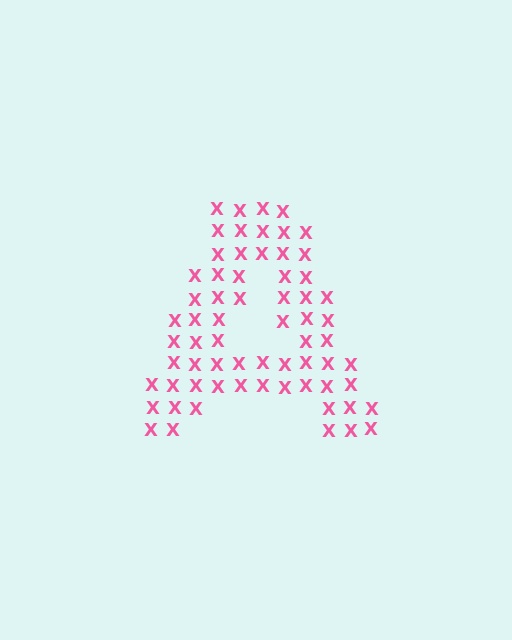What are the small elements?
The small elements are letter X's.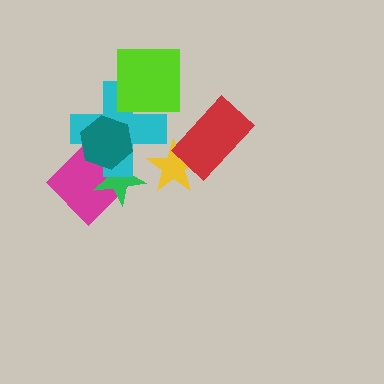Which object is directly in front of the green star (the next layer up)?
The cyan cross is directly in front of the green star.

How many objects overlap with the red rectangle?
1 object overlaps with the red rectangle.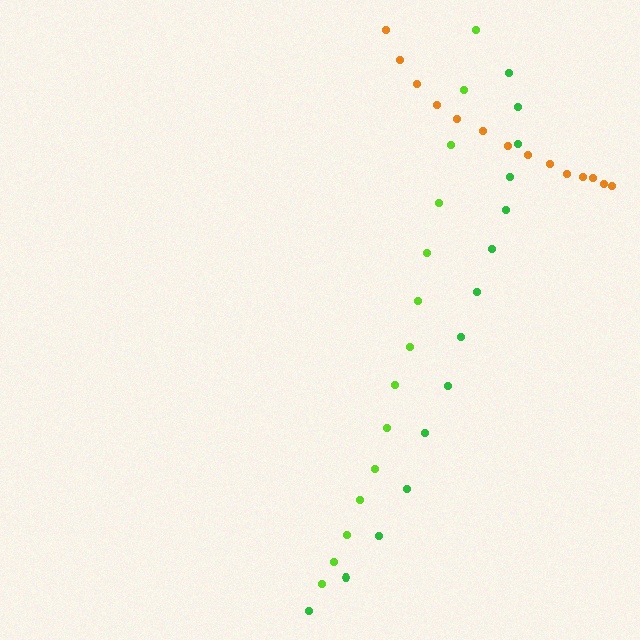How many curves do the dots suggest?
There are 3 distinct paths.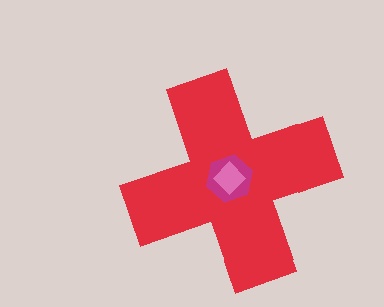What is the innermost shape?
The pink diamond.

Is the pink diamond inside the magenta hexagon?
Yes.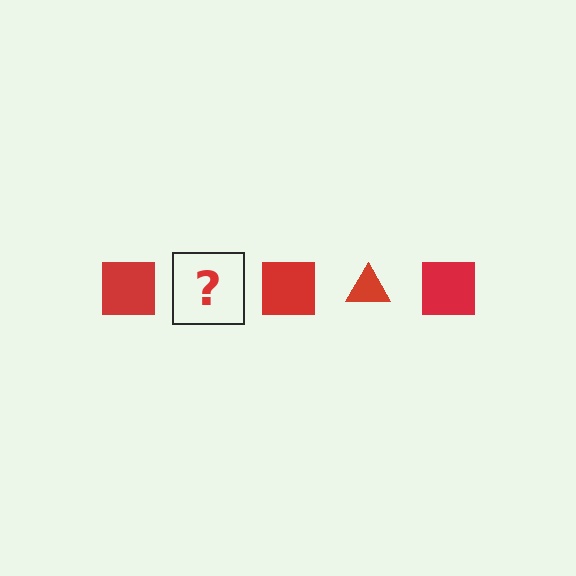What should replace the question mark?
The question mark should be replaced with a red triangle.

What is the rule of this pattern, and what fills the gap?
The rule is that the pattern cycles through square, triangle shapes in red. The gap should be filled with a red triangle.